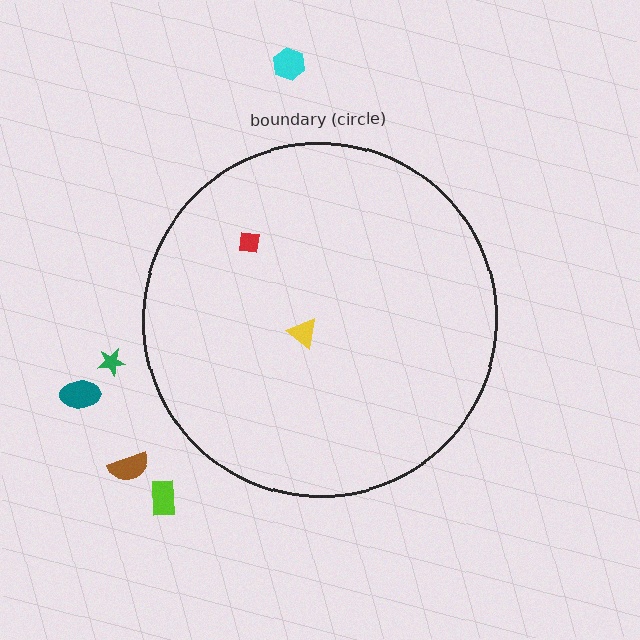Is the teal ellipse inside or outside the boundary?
Outside.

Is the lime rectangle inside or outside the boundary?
Outside.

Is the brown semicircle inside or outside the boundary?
Outside.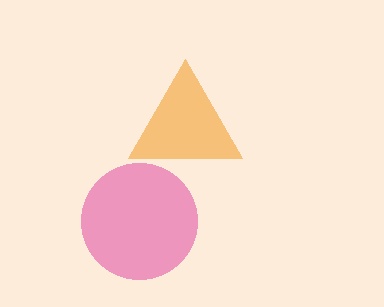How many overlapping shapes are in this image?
There are 2 overlapping shapes in the image.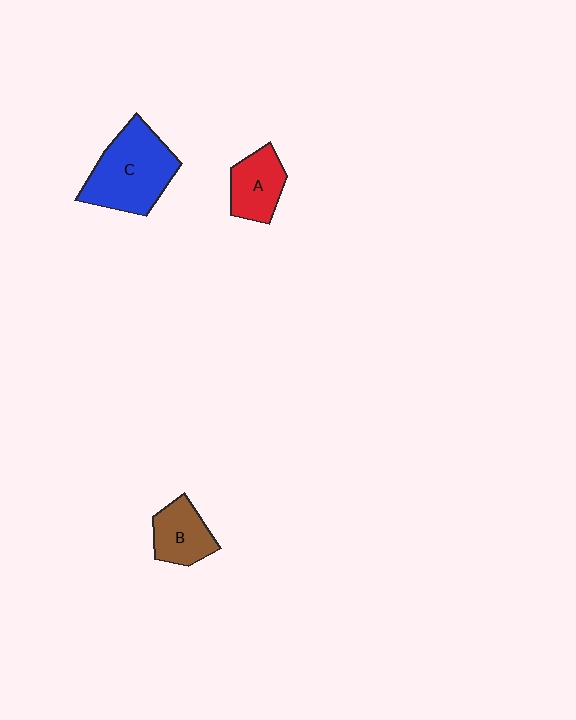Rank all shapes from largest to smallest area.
From largest to smallest: C (blue), A (red), B (brown).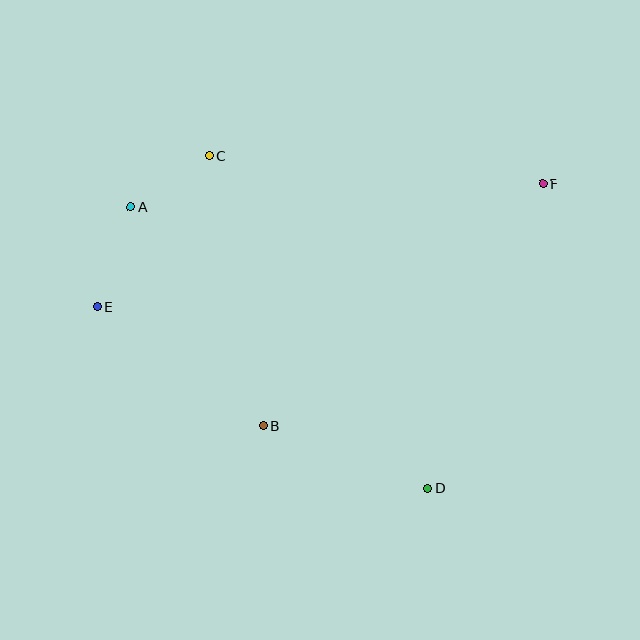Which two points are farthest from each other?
Points E and F are farthest from each other.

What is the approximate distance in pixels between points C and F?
The distance between C and F is approximately 335 pixels.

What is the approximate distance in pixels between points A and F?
The distance between A and F is approximately 413 pixels.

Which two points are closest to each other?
Points A and C are closest to each other.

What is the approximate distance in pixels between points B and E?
The distance between B and E is approximately 204 pixels.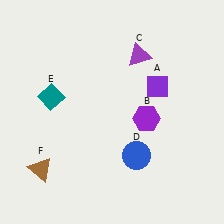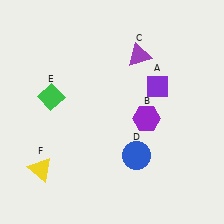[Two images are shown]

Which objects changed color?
E changed from teal to green. F changed from brown to yellow.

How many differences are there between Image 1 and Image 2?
There are 2 differences between the two images.